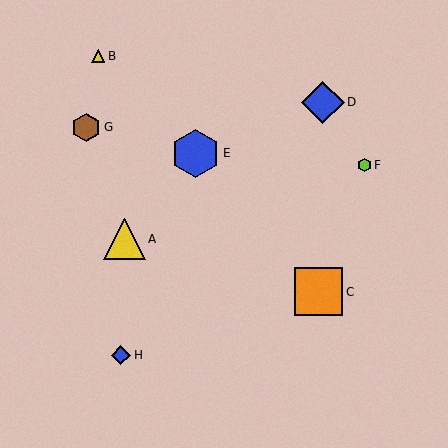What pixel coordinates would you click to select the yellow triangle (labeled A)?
Click at (125, 239) to select the yellow triangle A.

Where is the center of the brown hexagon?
The center of the brown hexagon is at (86, 127).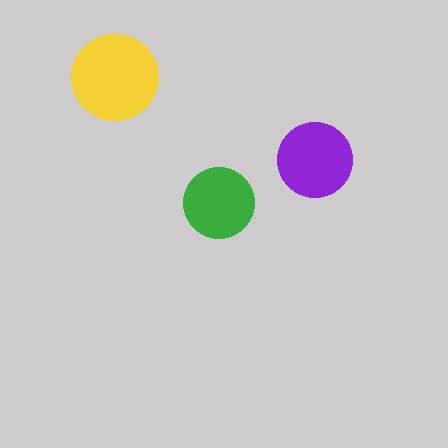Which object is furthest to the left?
The yellow circle is leftmost.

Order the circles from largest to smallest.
the yellow one, the purple one, the green one.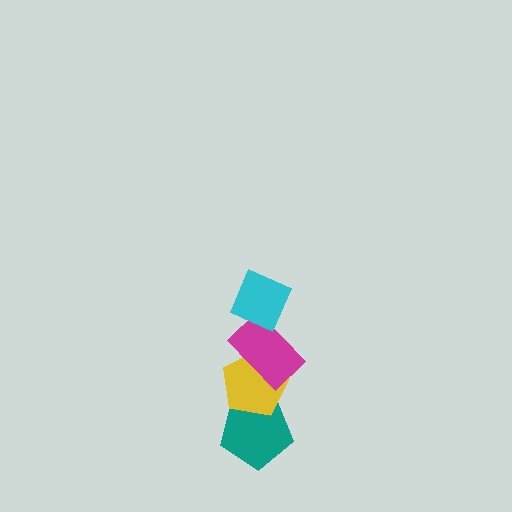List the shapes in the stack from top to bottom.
From top to bottom: the cyan diamond, the magenta rectangle, the yellow pentagon, the teal pentagon.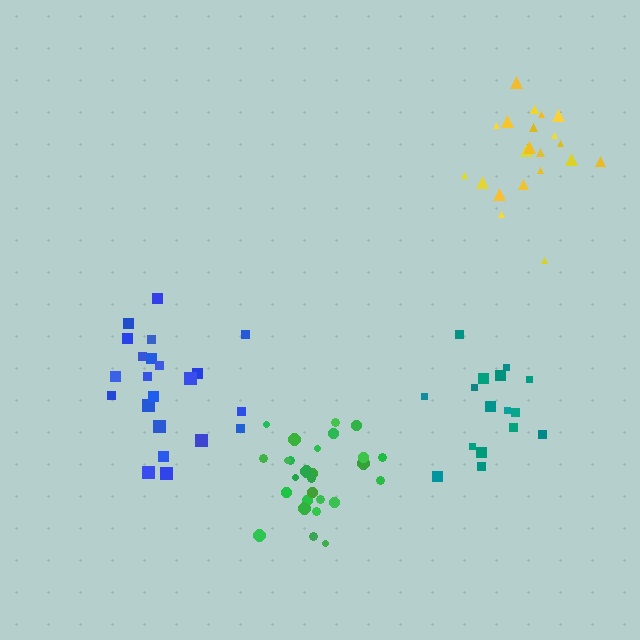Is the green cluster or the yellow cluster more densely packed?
Green.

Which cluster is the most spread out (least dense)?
Teal.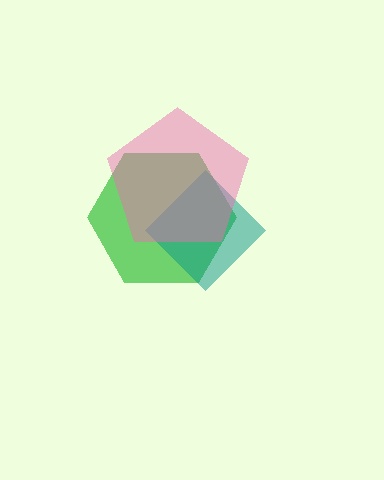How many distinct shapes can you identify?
There are 3 distinct shapes: a green hexagon, a teal diamond, a pink pentagon.